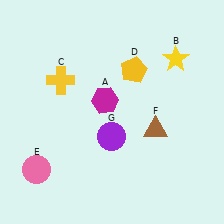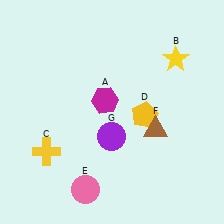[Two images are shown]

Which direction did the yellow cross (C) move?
The yellow cross (C) moved down.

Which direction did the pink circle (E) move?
The pink circle (E) moved right.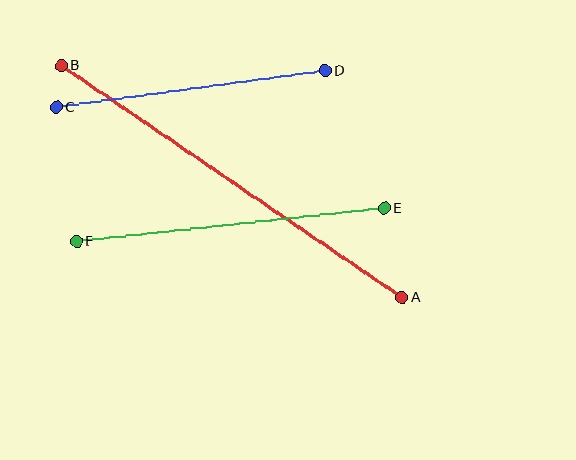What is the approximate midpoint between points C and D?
The midpoint is at approximately (191, 89) pixels.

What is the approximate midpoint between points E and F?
The midpoint is at approximately (230, 225) pixels.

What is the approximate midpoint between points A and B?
The midpoint is at approximately (232, 182) pixels.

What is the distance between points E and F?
The distance is approximately 310 pixels.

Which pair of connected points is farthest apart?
Points A and B are farthest apart.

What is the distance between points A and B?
The distance is approximately 412 pixels.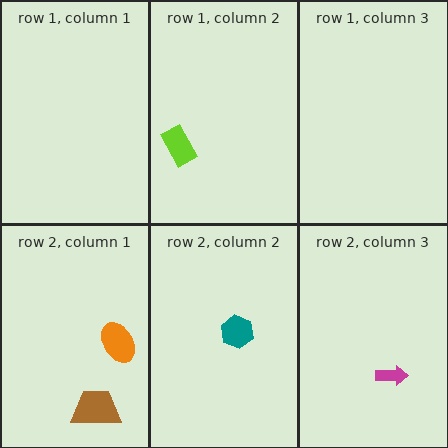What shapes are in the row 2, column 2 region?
The teal hexagon.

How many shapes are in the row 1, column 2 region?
1.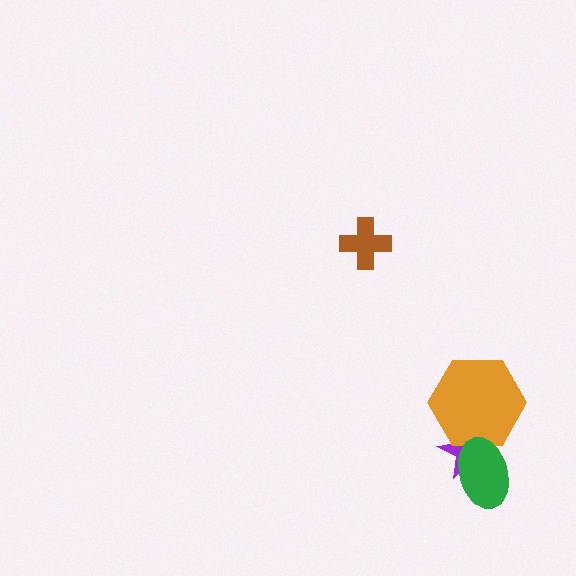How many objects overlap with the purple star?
2 objects overlap with the purple star.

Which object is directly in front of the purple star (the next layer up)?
The orange hexagon is directly in front of the purple star.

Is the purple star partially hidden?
Yes, it is partially covered by another shape.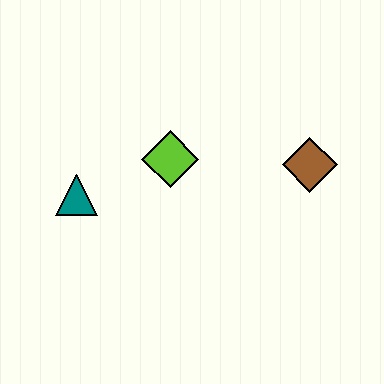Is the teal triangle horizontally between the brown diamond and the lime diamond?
No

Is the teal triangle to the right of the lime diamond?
No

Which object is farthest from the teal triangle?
The brown diamond is farthest from the teal triangle.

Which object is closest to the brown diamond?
The lime diamond is closest to the brown diamond.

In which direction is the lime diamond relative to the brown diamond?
The lime diamond is to the left of the brown diamond.